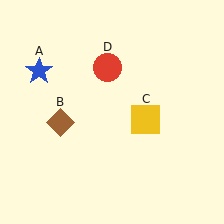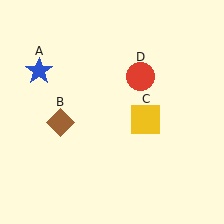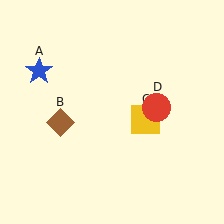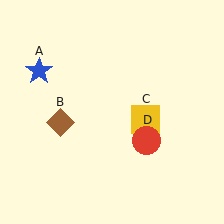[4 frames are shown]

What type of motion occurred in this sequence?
The red circle (object D) rotated clockwise around the center of the scene.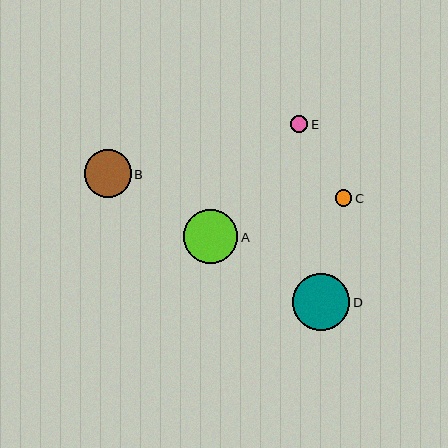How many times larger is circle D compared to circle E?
Circle D is approximately 3.4 times the size of circle E.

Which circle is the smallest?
Circle C is the smallest with a size of approximately 16 pixels.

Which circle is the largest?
Circle D is the largest with a size of approximately 58 pixels.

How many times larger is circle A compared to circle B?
Circle A is approximately 1.2 times the size of circle B.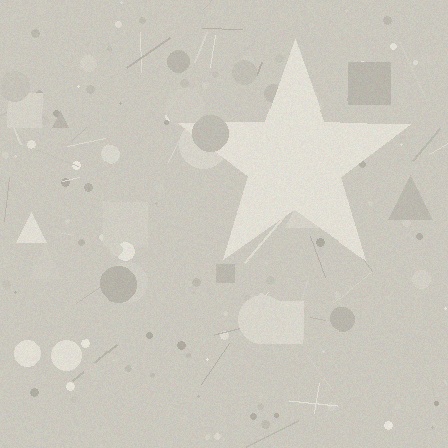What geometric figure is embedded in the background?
A star is embedded in the background.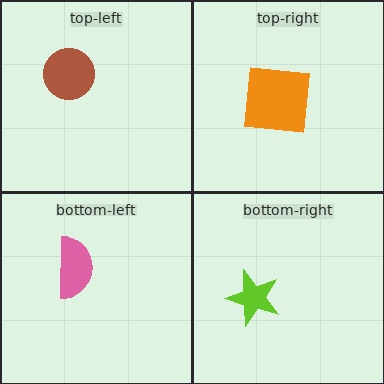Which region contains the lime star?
The bottom-right region.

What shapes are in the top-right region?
The orange square.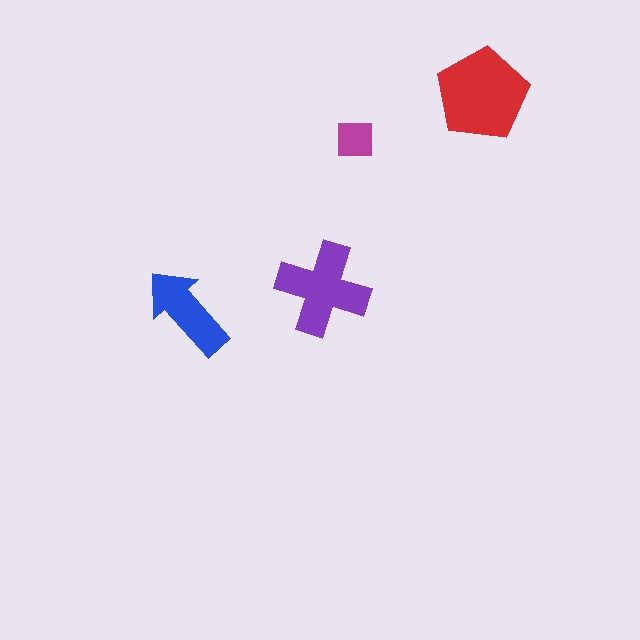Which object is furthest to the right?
The red pentagon is rightmost.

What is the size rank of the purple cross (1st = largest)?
2nd.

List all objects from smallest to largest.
The magenta square, the blue arrow, the purple cross, the red pentagon.